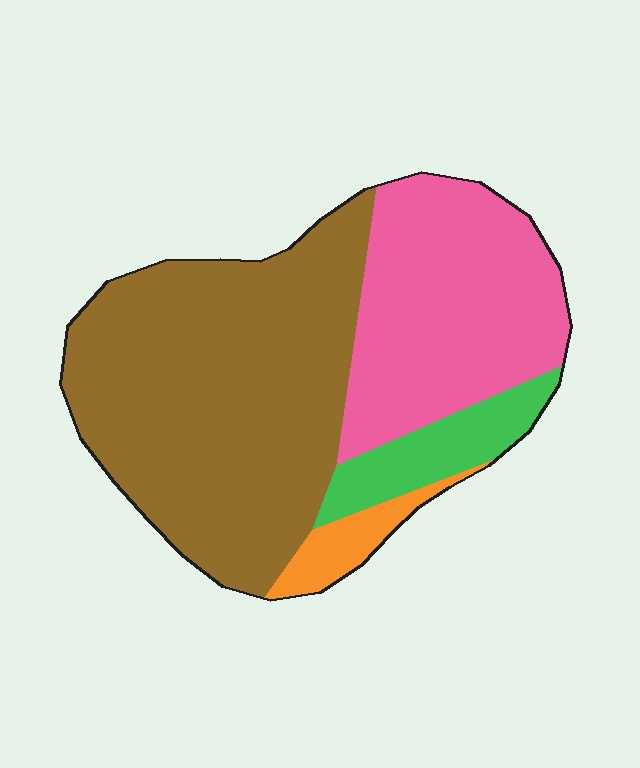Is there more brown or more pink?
Brown.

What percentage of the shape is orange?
Orange takes up less than a quarter of the shape.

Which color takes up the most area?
Brown, at roughly 55%.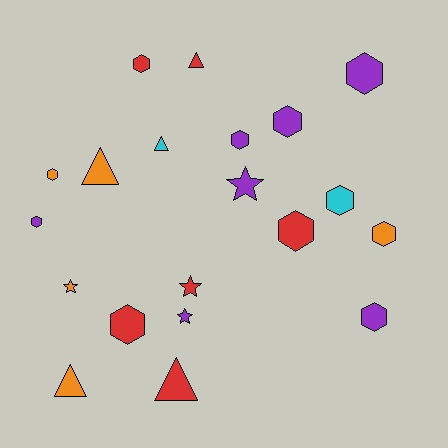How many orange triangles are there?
There are 2 orange triangles.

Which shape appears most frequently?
Hexagon, with 11 objects.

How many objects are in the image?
There are 20 objects.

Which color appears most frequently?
Purple, with 7 objects.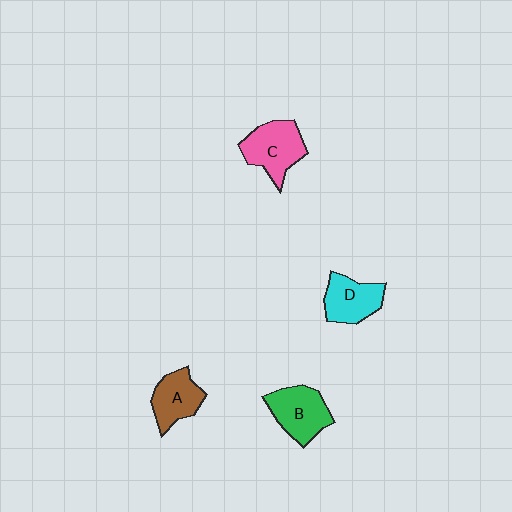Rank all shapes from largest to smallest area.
From largest to smallest: C (pink), B (green), D (cyan), A (brown).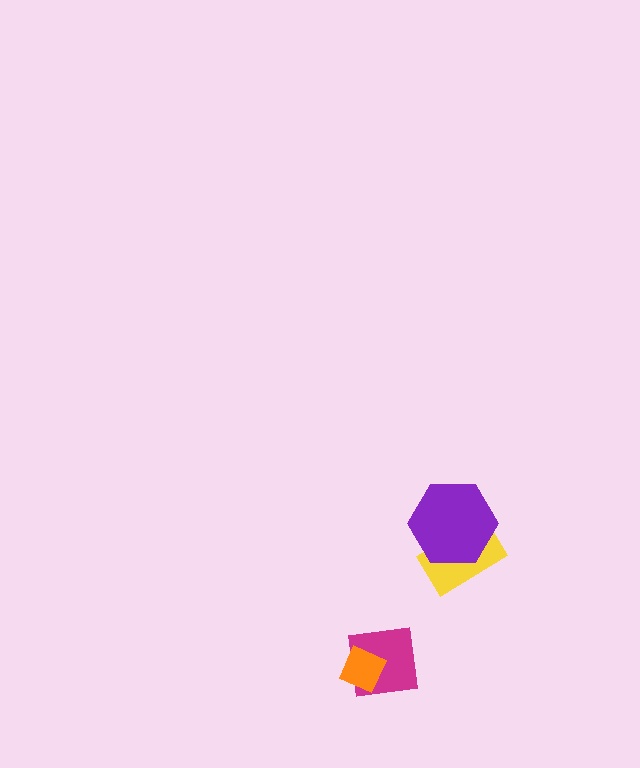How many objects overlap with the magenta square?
1 object overlaps with the magenta square.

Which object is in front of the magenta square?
The orange diamond is in front of the magenta square.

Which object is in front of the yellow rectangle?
The purple hexagon is in front of the yellow rectangle.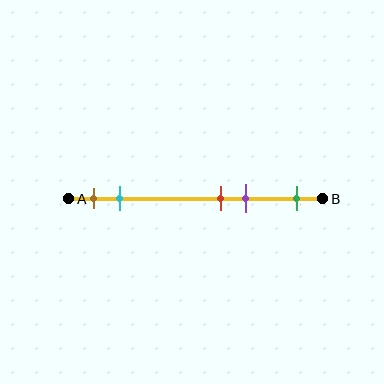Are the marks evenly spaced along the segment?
No, the marks are not evenly spaced.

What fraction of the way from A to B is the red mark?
The red mark is approximately 60% (0.6) of the way from A to B.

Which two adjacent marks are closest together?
The red and purple marks are the closest adjacent pair.